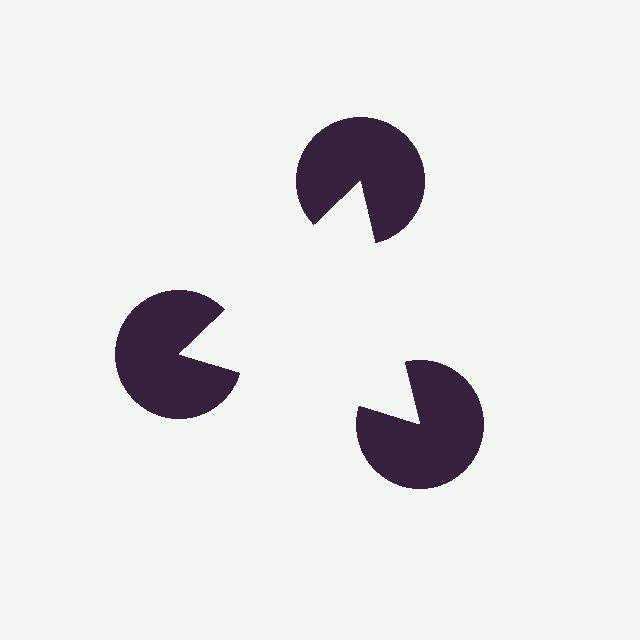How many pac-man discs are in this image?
There are 3 — one at each vertex of the illusory triangle.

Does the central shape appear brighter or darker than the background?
It typically appears slightly brighter than the background, even though no actual brightness change is drawn.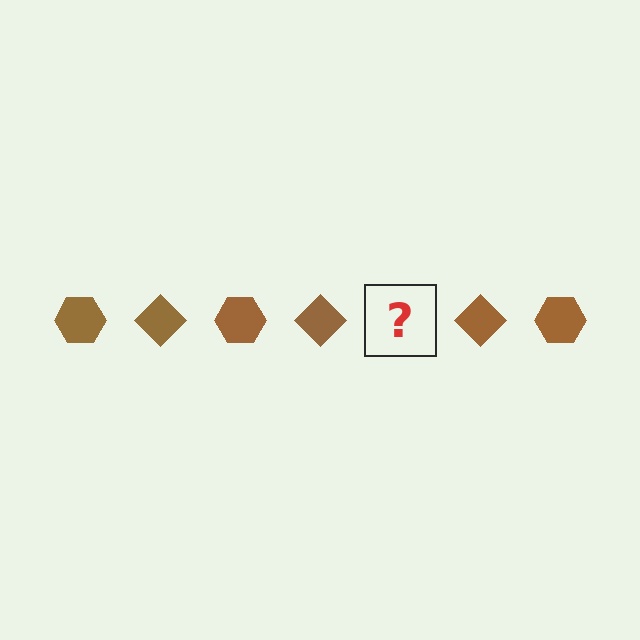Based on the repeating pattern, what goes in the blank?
The blank should be a brown hexagon.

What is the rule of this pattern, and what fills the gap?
The rule is that the pattern cycles through hexagon, diamond shapes in brown. The gap should be filled with a brown hexagon.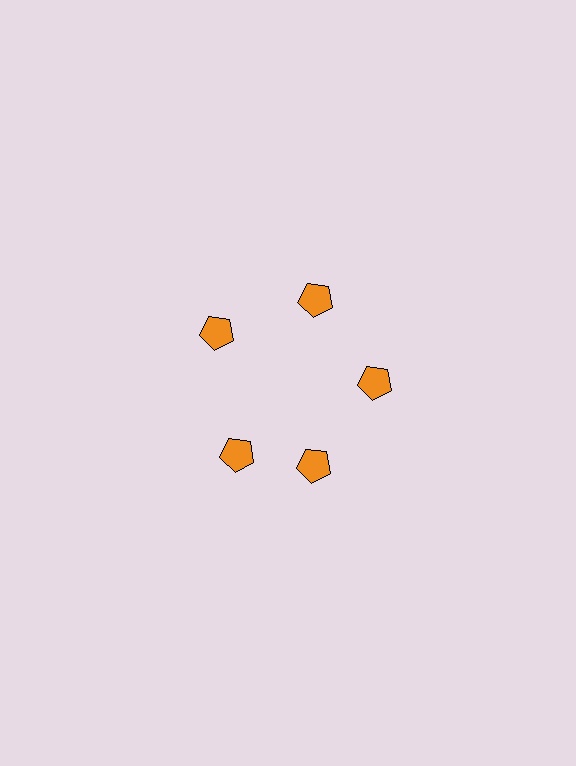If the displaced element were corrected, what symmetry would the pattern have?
It would have 5-fold rotational symmetry — the pattern would map onto itself every 72 degrees.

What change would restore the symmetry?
The symmetry would be restored by rotating it back into even spacing with its neighbors so that all 5 pentagons sit at equal angles and equal distance from the center.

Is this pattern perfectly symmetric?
No. The 5 orange pentagons are arranged in a ring, but one element near the 8 o'clock position is rotated out of alignment along the ring, breaking the 5-fold rotational symmetry.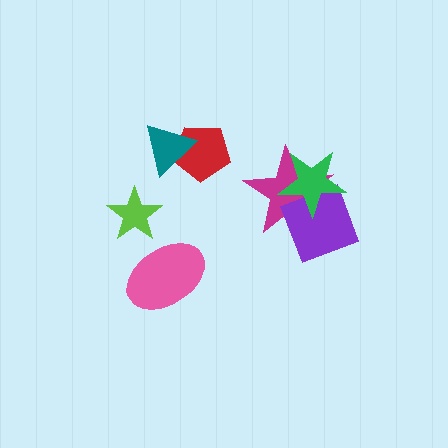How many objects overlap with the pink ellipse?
0 objects overlap with the pink ellipse.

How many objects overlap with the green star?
2 objects overlap with the green star.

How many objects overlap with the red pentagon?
1 object overlaps with the red pentagon.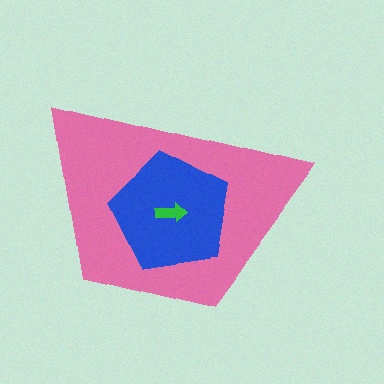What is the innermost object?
The green arrow.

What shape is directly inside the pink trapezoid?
The blue pentagon.